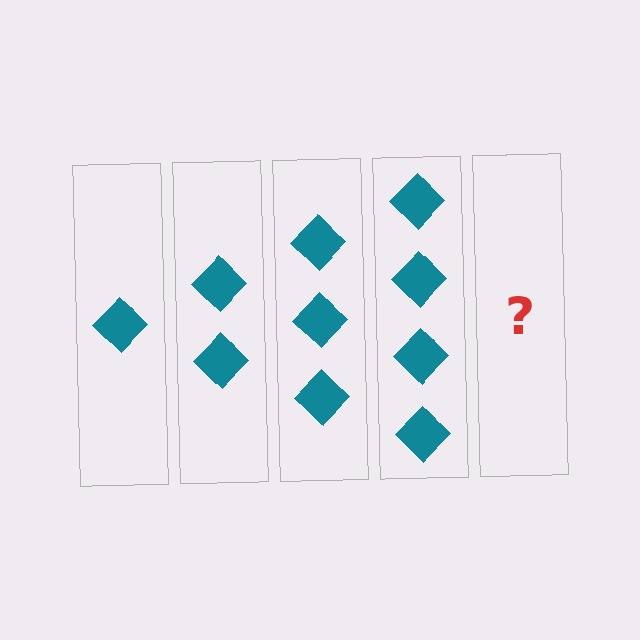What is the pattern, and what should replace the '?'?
The pattern is that each step adds one more diamond. The '?' should be 5 diamonds.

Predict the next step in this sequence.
The next step is 5 diamonds.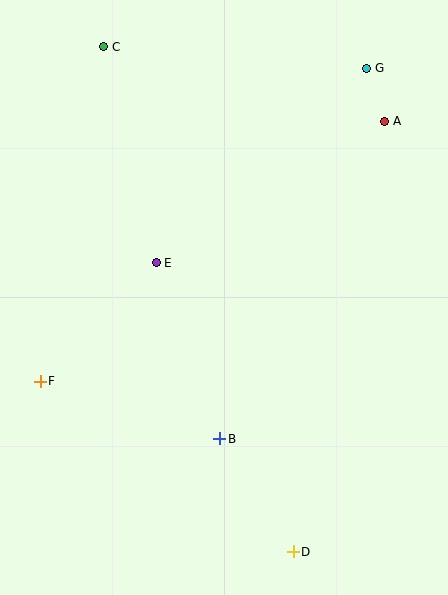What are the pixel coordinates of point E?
Point E is at (156, 263).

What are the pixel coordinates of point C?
Point C is at (104, 47).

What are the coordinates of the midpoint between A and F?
The midpoint between A and F is at (213, 251).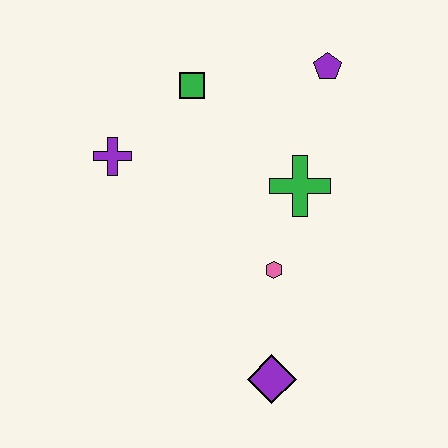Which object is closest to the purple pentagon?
The green cross is closest to the purple pentagon.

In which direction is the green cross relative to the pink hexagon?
The green cross is above the pink hexagon.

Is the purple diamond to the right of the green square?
Yes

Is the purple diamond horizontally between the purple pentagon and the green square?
Yes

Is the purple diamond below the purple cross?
Yes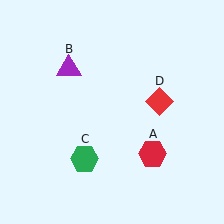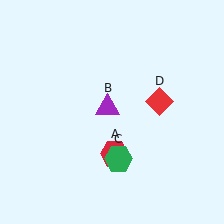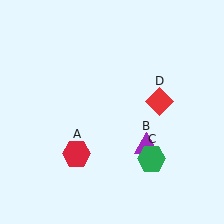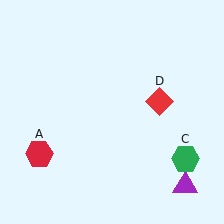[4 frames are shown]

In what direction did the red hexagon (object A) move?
The red hexagon (object A) moved left.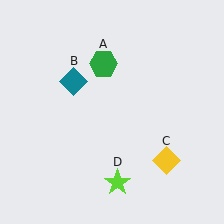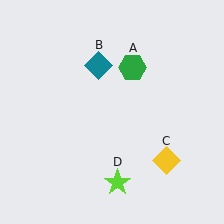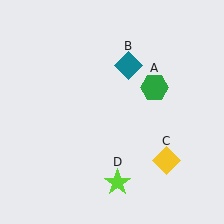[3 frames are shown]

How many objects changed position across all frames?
2 objects changed position: green hexagon (object A), teal diamond (object B).